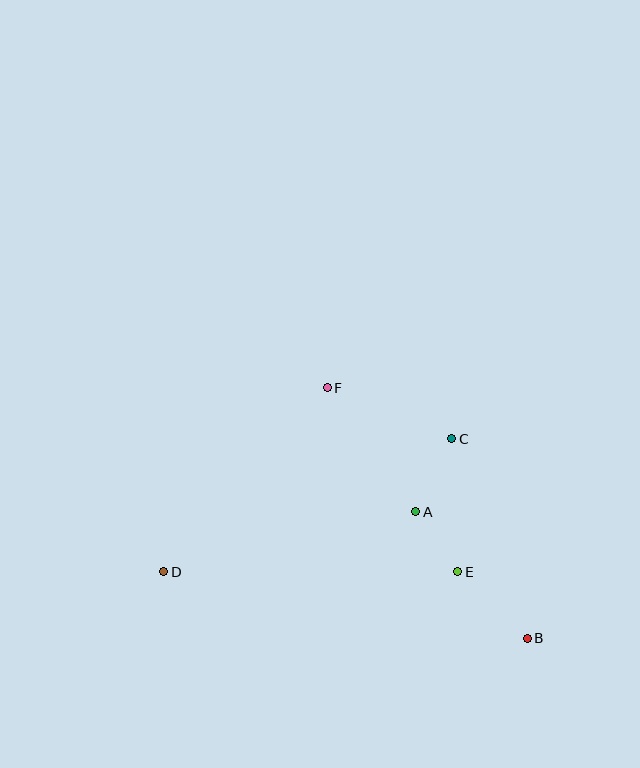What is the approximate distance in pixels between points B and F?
The distance between B and F is approximately 321 pixels.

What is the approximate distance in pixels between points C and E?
The distance between C and E is approximately 133 pixels.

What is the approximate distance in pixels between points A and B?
The distance between A and B is approximately 169 pixels.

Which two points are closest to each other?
Points A and E are closest to each other.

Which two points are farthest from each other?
Points B and D are farthest from each other.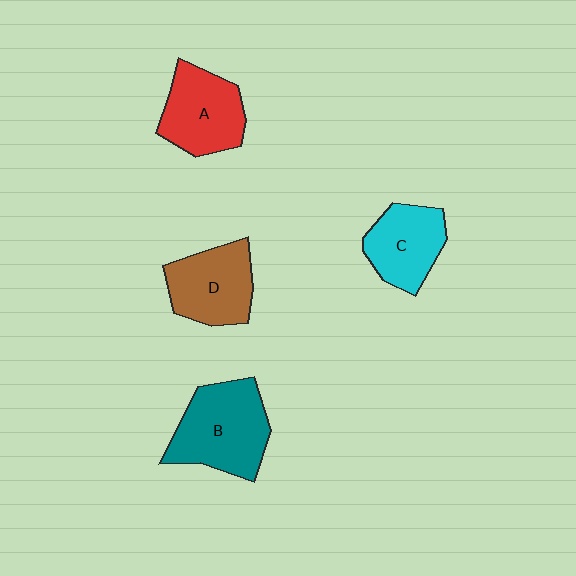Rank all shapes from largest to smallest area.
From largest to smallest: B (teal), A (red), D (brown), C (cyan).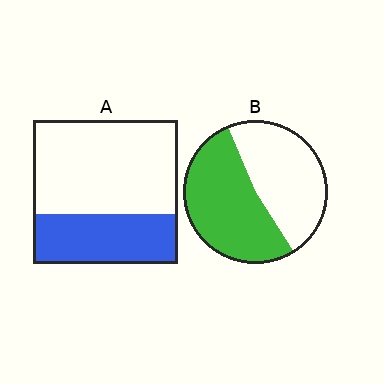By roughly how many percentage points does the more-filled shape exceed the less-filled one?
By roughly 20 percentage points (B over A).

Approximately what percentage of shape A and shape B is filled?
A is approximately 35% and B is approximately 55%.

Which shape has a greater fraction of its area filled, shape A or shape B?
Shape B.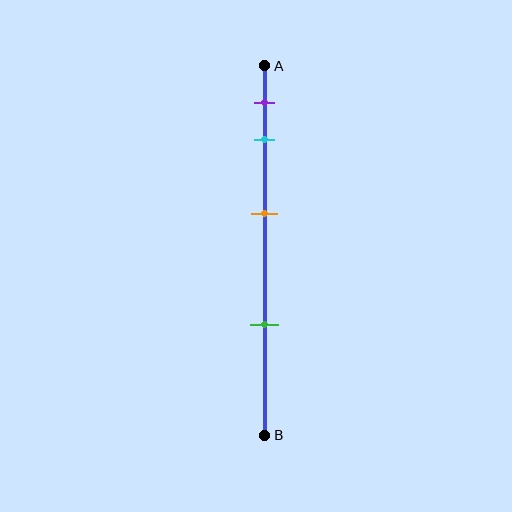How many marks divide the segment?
There are 4 marks dividing the segment.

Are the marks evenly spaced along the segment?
No, the marks are not evenly spaced.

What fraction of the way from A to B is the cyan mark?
The cyan mark is approximately 20% (0.2) of the way from A to B.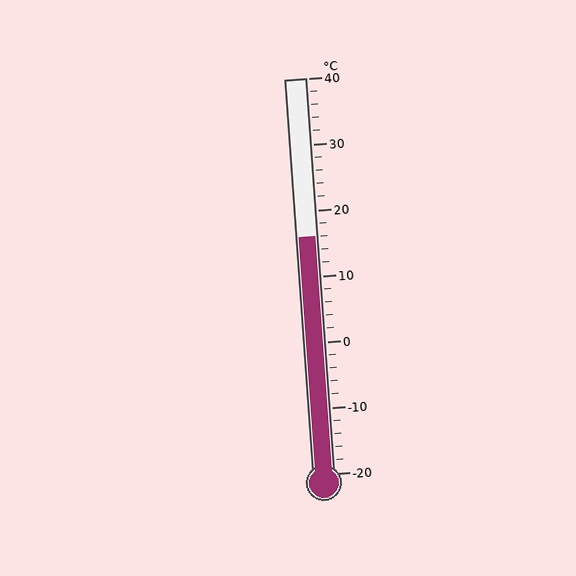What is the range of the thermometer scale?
The thermometer scale ranges from -20°C to 40°C.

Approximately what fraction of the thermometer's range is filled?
The thermometer is filled to approximately 60% of its range.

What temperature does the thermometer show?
The thermometer shows approximately 16°C.